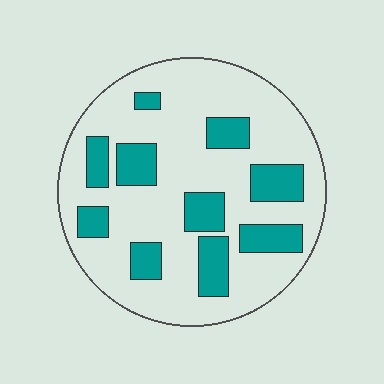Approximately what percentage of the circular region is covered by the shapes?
Approximately 25%.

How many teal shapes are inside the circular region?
10.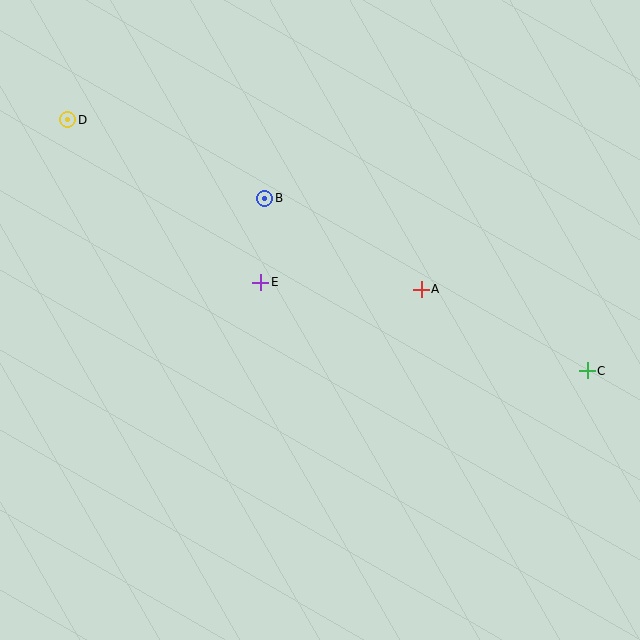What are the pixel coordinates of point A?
Point A is at (421, 289).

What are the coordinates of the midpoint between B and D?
The midpoint between B and D is at (166, 159).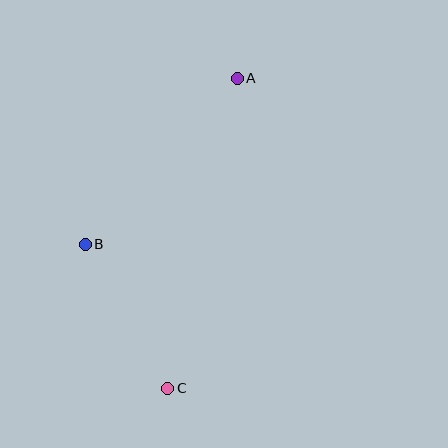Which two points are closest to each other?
Points B and C are closest to each other.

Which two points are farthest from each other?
Points A and C are farthest from each other.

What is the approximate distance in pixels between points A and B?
The distance between A and B is approximately 225 pixels.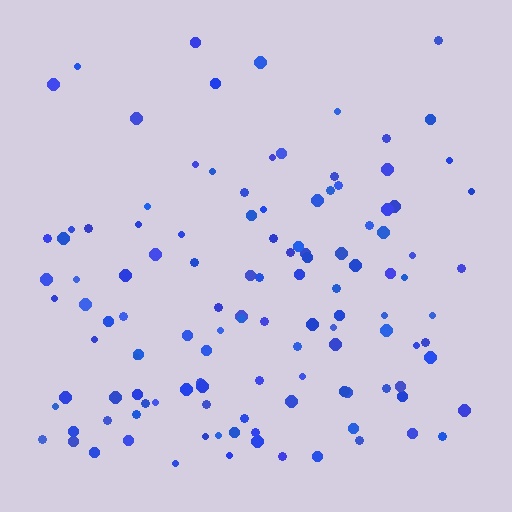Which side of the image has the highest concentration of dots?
The bottom.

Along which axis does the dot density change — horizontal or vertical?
Vertical.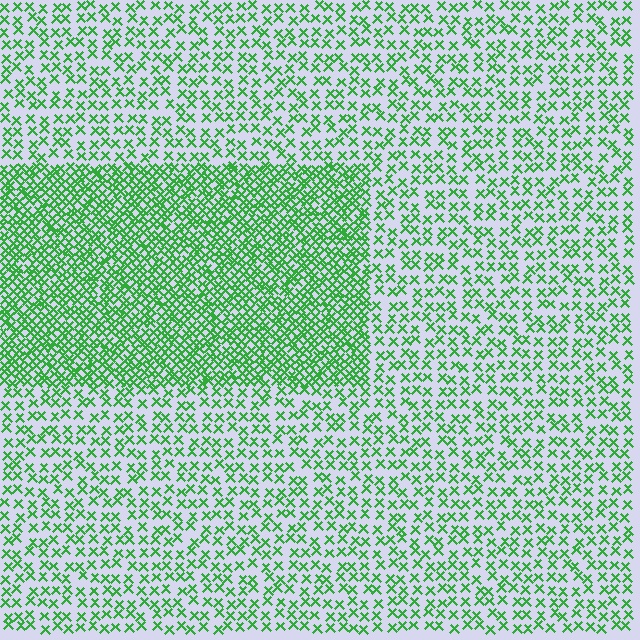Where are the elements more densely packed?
The elements are more densely packed inside the rectangle boundary.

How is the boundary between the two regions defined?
The boundary is defined by a change in element density (approximately 2.3x ratio). All elements are the same color, size, and shape.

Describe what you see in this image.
The image contains small green elements arranged at two different densities. A rectangle-shaped region is visible where the elements are more densely packed than the surrounding area.